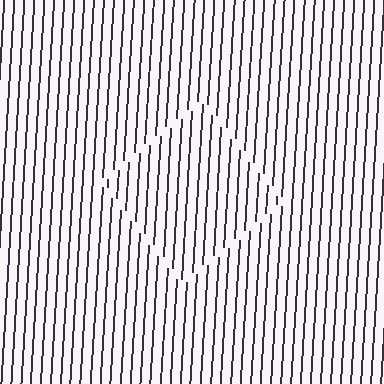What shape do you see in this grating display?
An illusory square. The interior of the shape contains the same grating, shifted by half a period — the contour is defined by the phase discontinuity where line-ends from the inner and outer gratings abut.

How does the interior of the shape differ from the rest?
The interior of the shape contains the same grating, shifted by half a period — the contour is defined by the phase discontinuity where line-ends from the inner and outer gratings abut.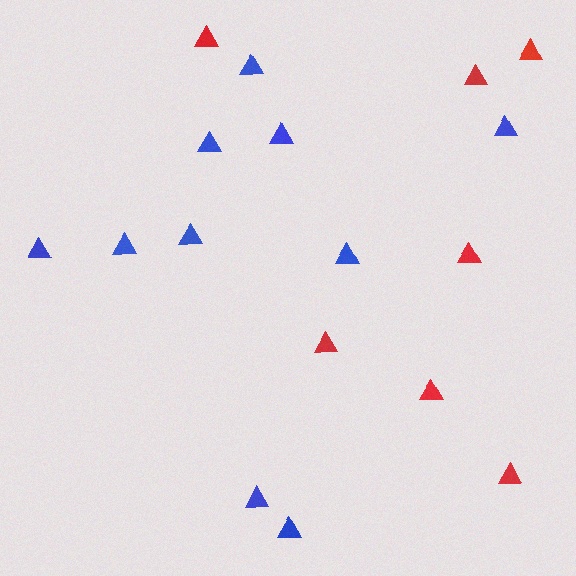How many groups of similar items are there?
There are 2 groups: one group of red triangles (7) and one group of blue triangles (10).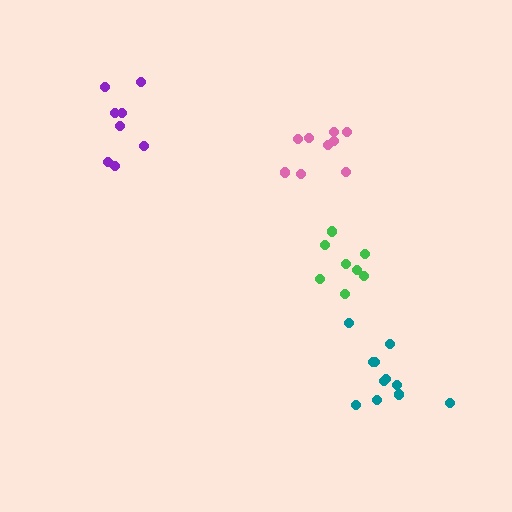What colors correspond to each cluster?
The clusters are colored: teal, pink, purple, green.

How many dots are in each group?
Group 1: 11 dots, Group 2: 9 dots, Group 3: 8 dots, Group 4: 8 dots (36 total).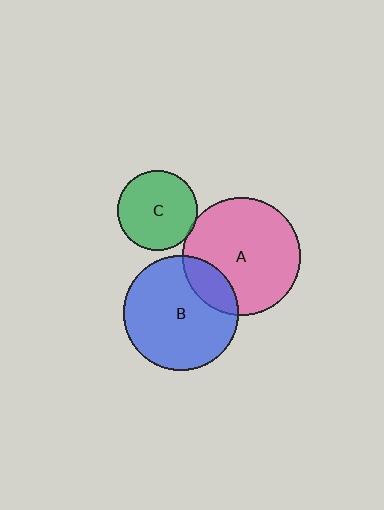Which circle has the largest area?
Circle A (pink).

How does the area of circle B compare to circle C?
Approximately 2.1 times.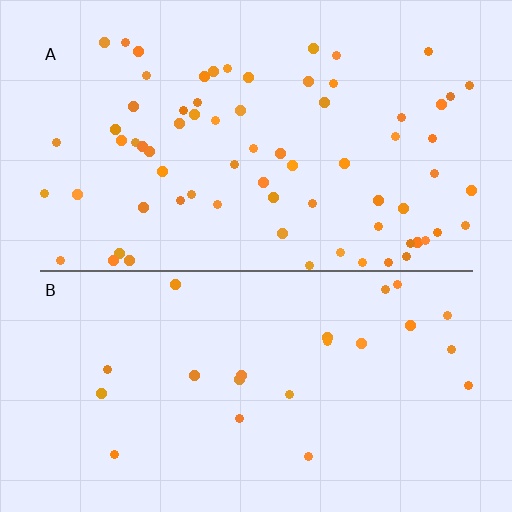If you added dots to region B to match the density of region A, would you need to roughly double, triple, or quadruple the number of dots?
Approximately triple.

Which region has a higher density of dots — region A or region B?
A (the top).